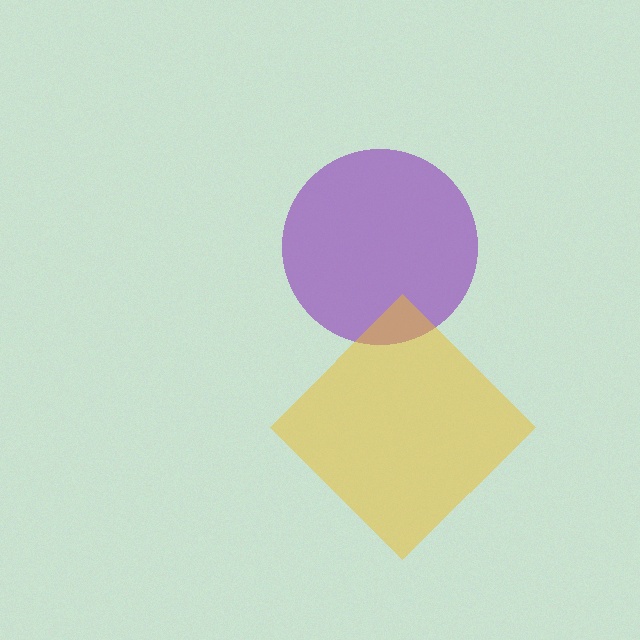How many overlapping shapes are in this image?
There are 2 overlapping shapes in the image.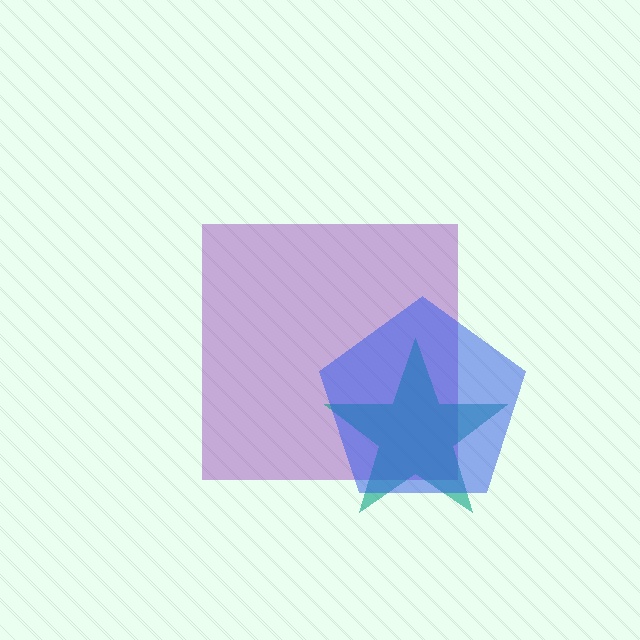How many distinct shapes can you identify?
There are 3 distinct shapes: a purple square, a teal star, a blue pentagon.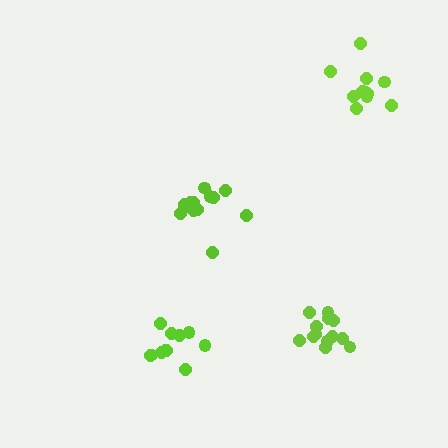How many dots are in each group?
Group 1: 11 dots, Group 2: 12 dots, Group 3: 11 dots, Group 4: 13 dots (47 total).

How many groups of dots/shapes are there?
There are 4 groups.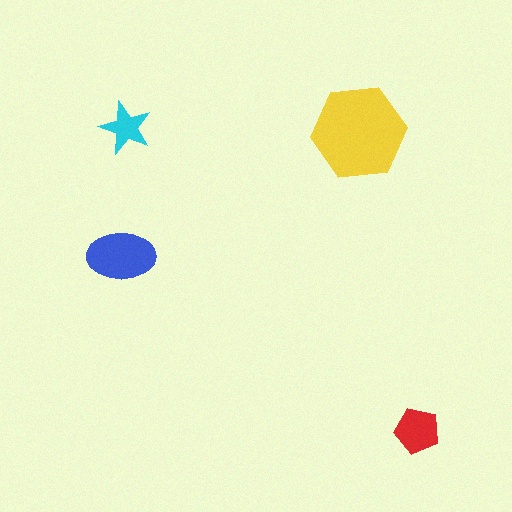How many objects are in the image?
There are 4 objects in the image.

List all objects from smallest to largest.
The cyan star, the red pentagon, the blue ellipse, the yellow hexagon.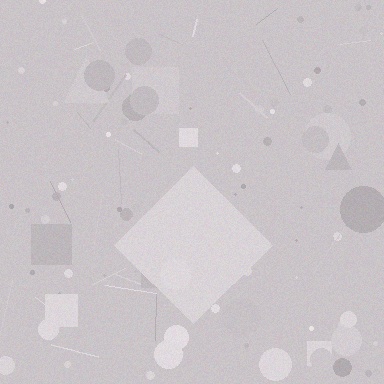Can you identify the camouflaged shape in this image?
The camouflaged shape is a diamond.